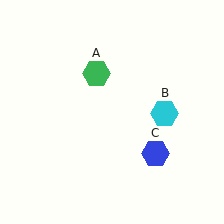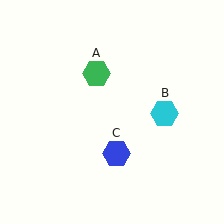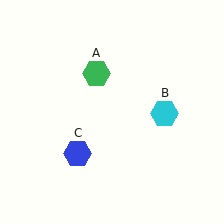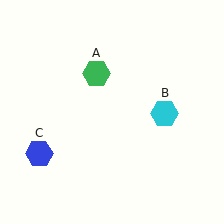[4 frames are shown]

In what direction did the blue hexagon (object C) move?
The blue hexagon (object C) moved left.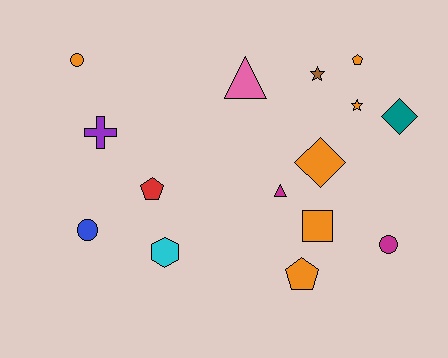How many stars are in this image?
There are 2 stars.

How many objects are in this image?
There are 15 objects.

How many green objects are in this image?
There are no green objects.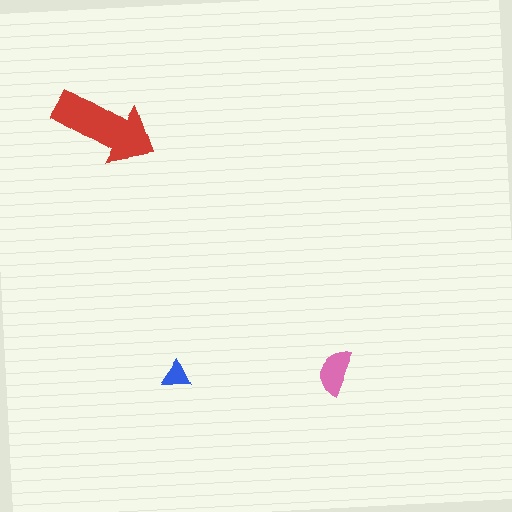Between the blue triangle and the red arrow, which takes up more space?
The red arrow.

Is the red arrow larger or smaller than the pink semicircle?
Larger.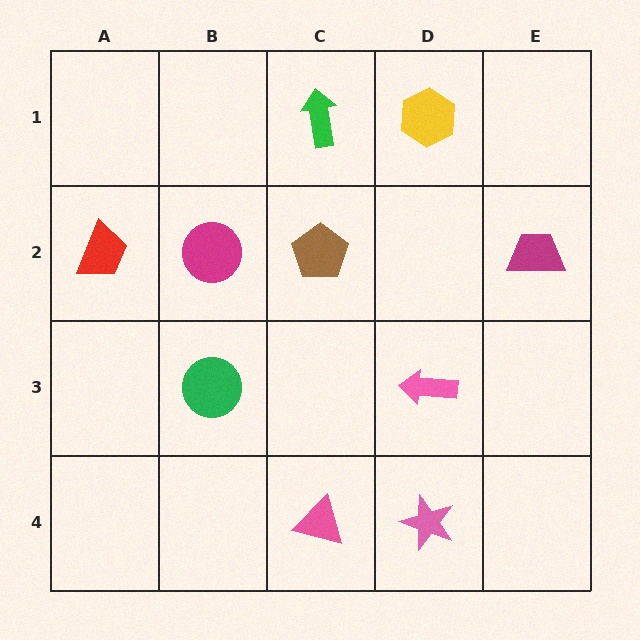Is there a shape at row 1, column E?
No, that cell is empty.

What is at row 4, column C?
A pink triangle.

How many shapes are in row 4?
2 shapes.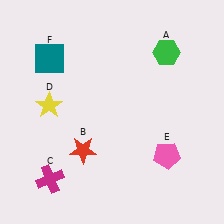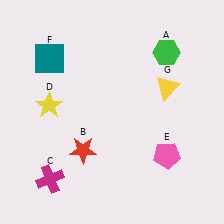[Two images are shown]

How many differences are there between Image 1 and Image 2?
There is 1 difference between the two images.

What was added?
A yellow triangle (G) was added in Image 2.